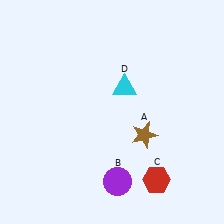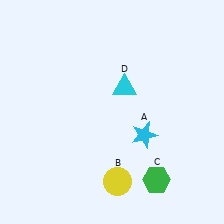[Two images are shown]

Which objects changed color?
A changed from brown to cyan. B changed from purple to yellow. C changed from red to green.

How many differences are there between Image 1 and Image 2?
There are 3 differences between the two images.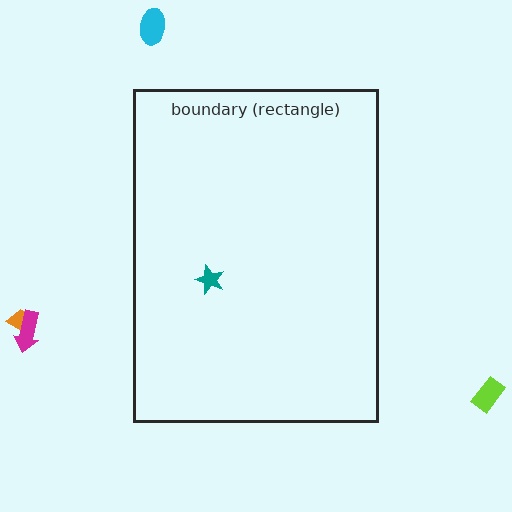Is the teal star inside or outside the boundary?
Inside.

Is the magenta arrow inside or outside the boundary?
Outside.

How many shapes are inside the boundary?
1 inside, 4 outside.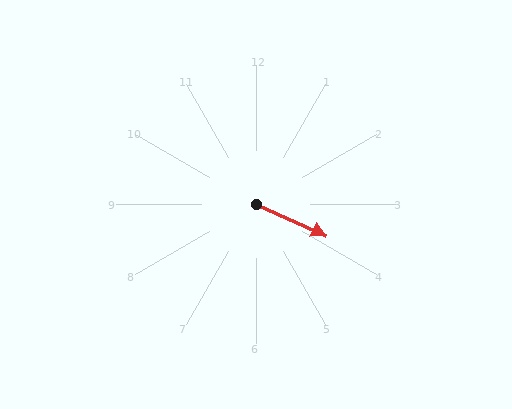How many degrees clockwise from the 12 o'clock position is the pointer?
Approximately 114 degrees.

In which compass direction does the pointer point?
Southeast.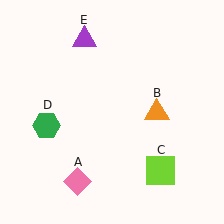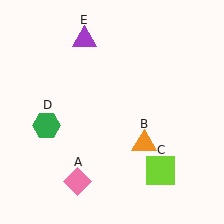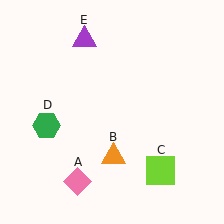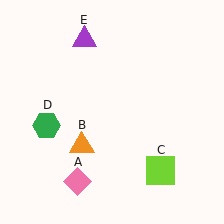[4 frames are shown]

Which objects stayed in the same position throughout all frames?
Pink diamond (object A) and lime square (object C) and green hexagon (object D) and purple triangle (object E) remained stationary.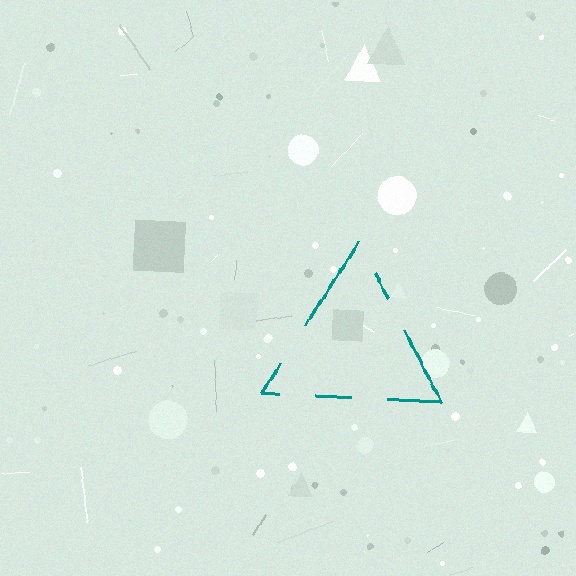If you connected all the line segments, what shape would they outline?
They would outline a triangle.